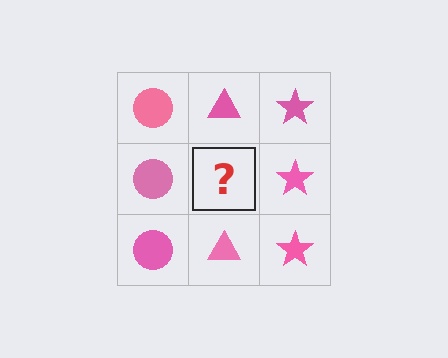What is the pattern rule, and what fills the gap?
The rule is that each column has a consistent shape. The gap should be filled with a pink triangle.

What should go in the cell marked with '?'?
The missing cell should contain a pink triangle.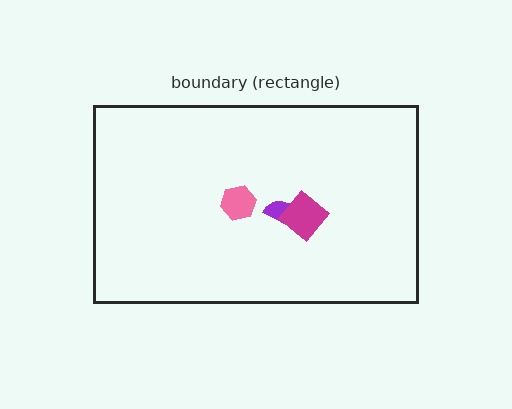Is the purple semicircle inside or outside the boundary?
Inside.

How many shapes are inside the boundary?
3 inside, 0 outside.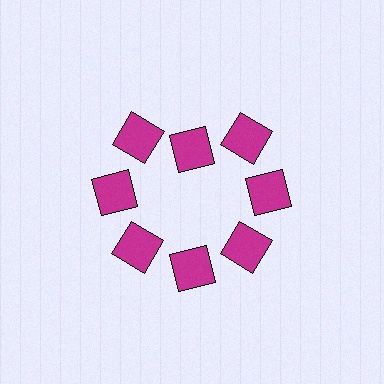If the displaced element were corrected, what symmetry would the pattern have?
It would have 8-fold rotational symmetry — the pattern would map onto itself every 45 degrees.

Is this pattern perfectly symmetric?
No. The 8 magenta squares are arranged in a ring, but one element near the 12 o'clock position is pulled inward toward the center, breaking the 8-fold rotational symmetry.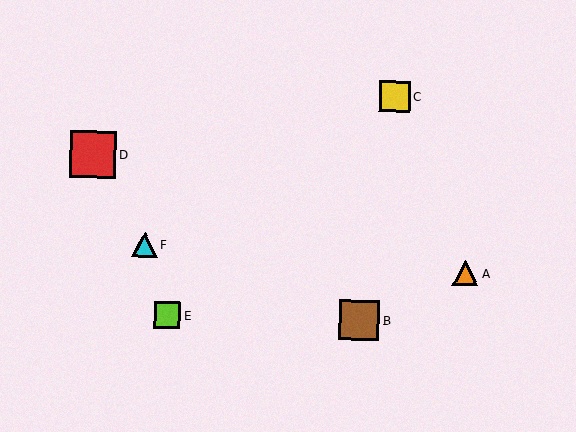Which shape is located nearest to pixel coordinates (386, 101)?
The yellow square (labeled C) at (395, 96) is nearest to that location.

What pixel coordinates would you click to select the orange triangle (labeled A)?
Click at (465, 273) to select the orange triangle A.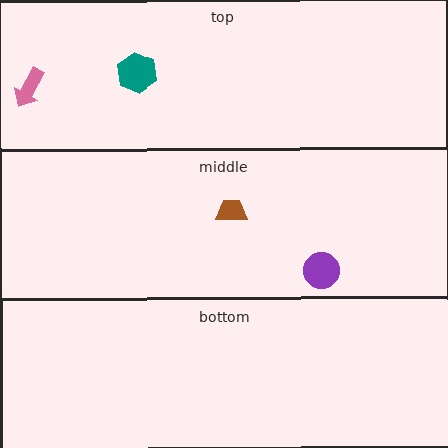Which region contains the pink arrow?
The top region.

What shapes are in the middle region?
The purple circle, the brown trapezoid.